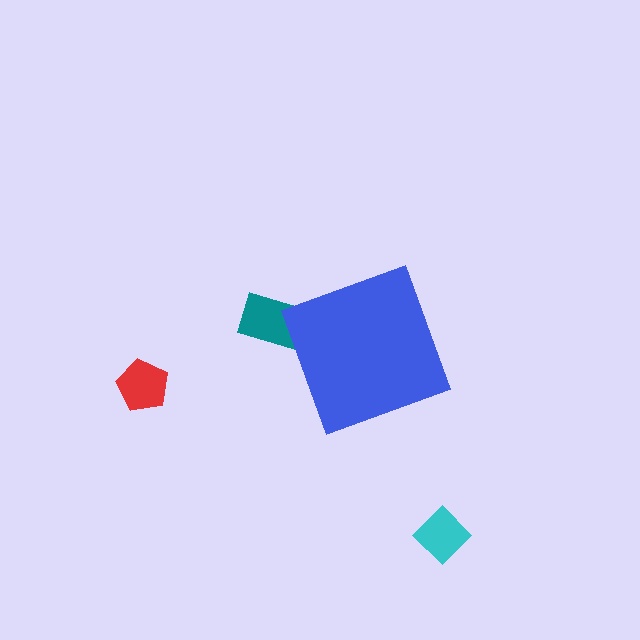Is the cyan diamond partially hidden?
No, the cyan diamond is fully visible.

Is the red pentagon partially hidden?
No, the red pentagon is fully visible.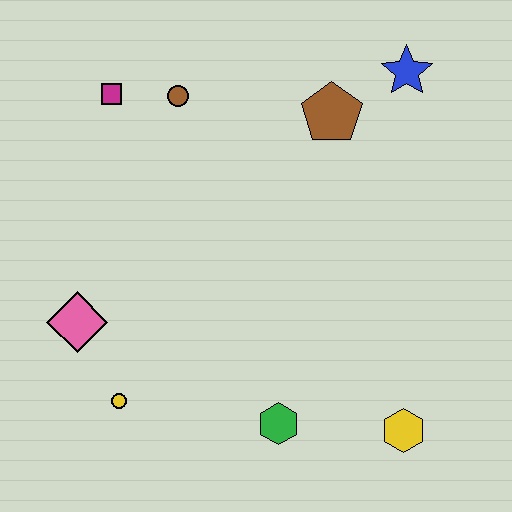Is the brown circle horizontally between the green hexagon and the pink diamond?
Yes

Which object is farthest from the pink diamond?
The blue star is farthest from the pink diamond.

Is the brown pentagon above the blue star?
No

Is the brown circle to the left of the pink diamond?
No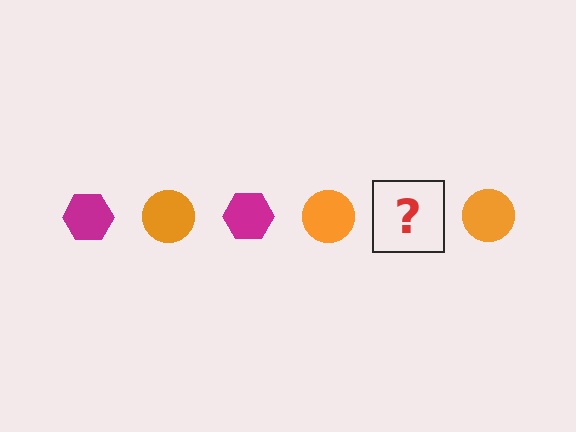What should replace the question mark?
The question mark should be replaced with a magenta hexagon.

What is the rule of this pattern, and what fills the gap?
The rule is that the pattern alternates between magenta hexagon and orange circle. The gap should be filled with a magenta hexagon.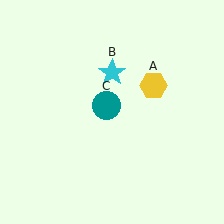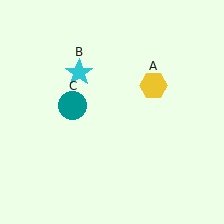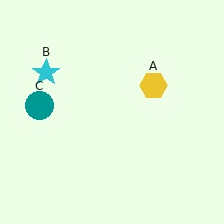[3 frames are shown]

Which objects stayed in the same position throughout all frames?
Yellow hexagon (object A) remained stationary.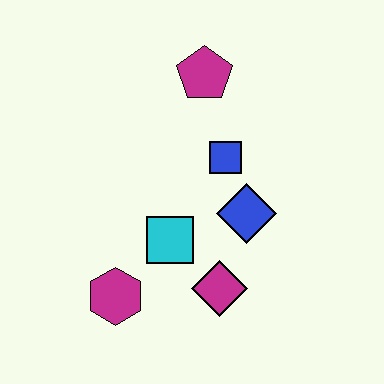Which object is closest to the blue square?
The blue diamond is closest to the blue square.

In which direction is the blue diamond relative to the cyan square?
The blue diamond is to the right of the cyan square.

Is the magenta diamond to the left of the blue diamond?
Yes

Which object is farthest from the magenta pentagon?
The magenta hexagon is farthest from the magenta pentagon.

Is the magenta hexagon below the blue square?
Yes